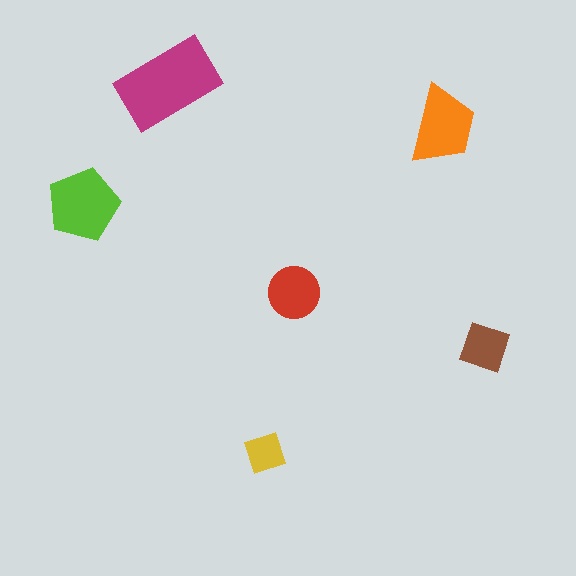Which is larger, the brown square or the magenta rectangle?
The magenta rectangle.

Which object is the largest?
The magenta rectangle.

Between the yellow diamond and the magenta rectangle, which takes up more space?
The magenta rectangle.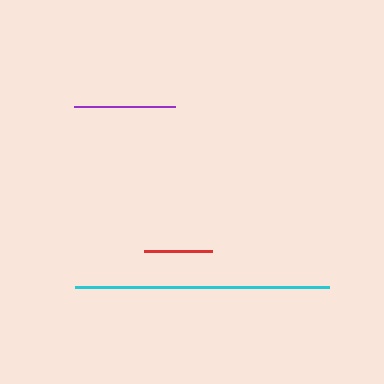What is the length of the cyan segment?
The cyan segment is approximately 254 pixels long.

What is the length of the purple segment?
The purple segment is approximately 101 pixels long.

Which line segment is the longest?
The cyan line is the longest at approximately 254 pixels.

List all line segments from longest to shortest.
From longest to shortest: cyan, purple, red.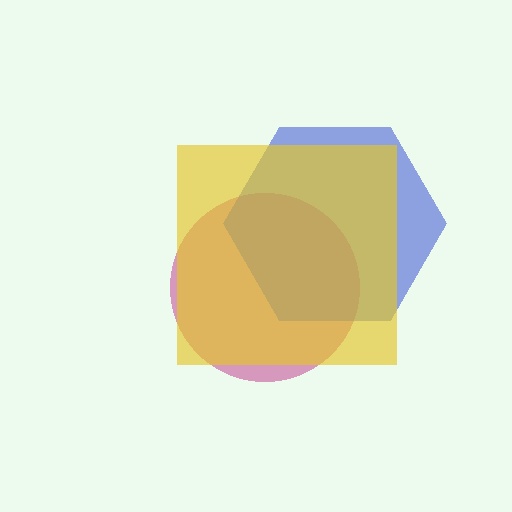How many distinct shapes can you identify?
There are 3 distinct shapes: a magenta circle, a blue hexagon, a yellow square.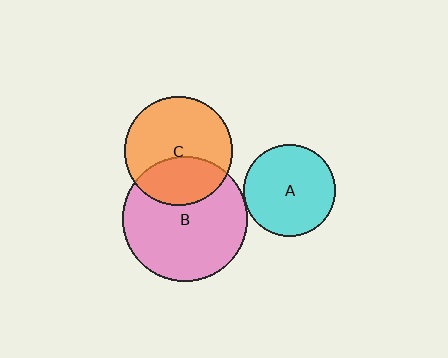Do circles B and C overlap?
Yes.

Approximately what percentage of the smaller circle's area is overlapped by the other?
Approximately 35%.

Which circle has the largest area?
Circle B (pink).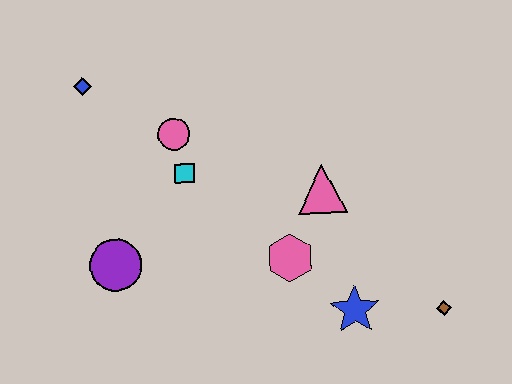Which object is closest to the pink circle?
The cyan square is closest to the pink circle.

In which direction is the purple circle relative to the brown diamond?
The purple circle is to the left of the brown diamond.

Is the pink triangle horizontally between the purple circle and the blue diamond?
No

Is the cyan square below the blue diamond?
Yes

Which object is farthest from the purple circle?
The brown diamond is farthest from the purple circle.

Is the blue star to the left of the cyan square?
No